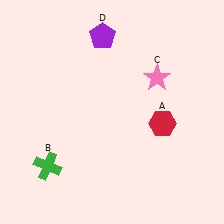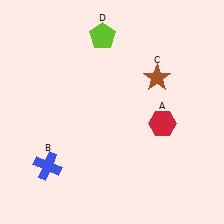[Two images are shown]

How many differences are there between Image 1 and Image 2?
There are 3 differences between the two images.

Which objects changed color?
B changed from green to blue. C changed from pink to brown. D changed from purple to lime.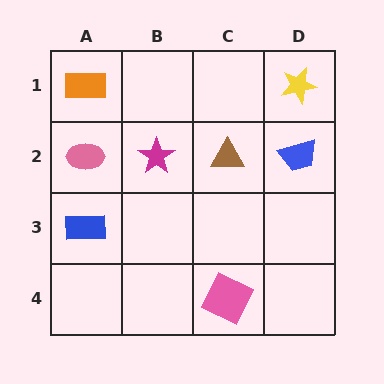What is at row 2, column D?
A blue trapezoid.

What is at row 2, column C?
A brown triangle.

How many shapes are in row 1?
2 shapes.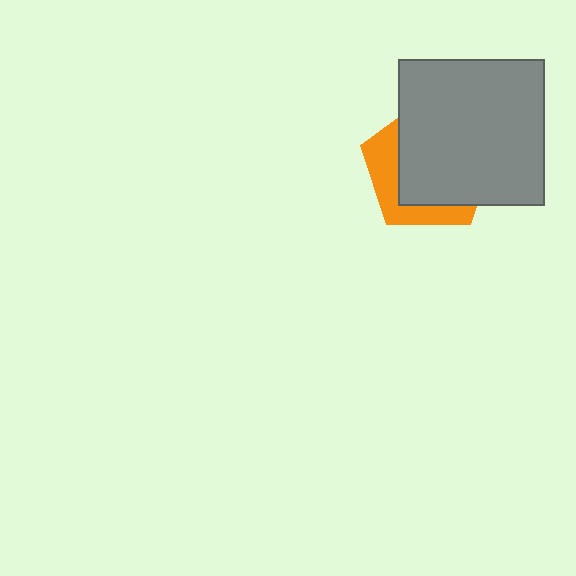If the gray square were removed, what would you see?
You would see the complete orange pentagon.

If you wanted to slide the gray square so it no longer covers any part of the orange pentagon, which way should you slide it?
Slide it toward the upper-right — that is the most direct way to separate the two shapes.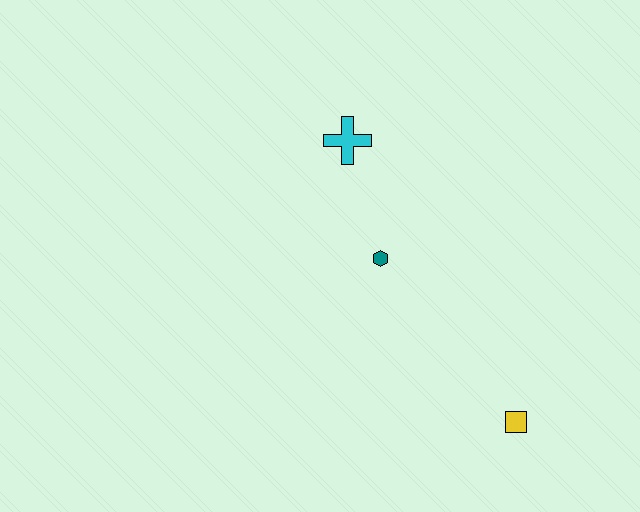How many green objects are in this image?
There are no green objects.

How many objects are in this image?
There are 3 objects.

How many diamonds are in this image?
There are no diamonds.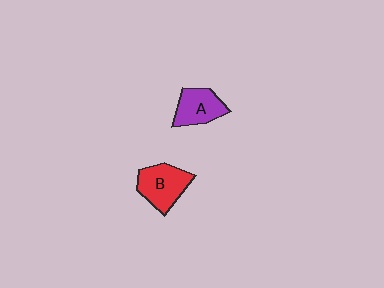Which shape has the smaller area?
Shape A (purple).